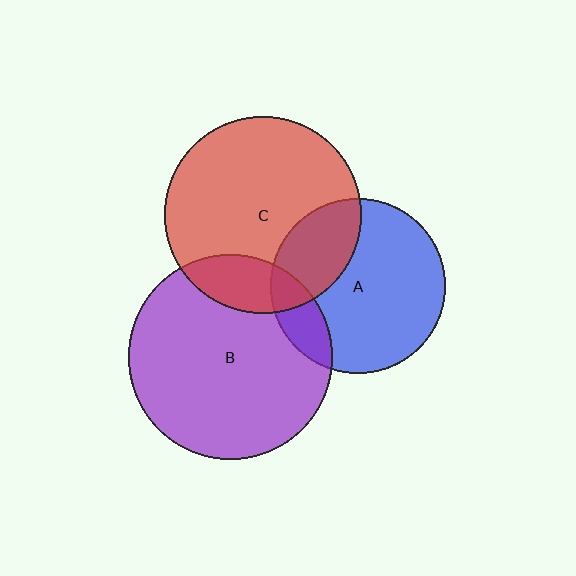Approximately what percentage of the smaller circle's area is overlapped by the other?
Approximately 30%.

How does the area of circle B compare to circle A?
Approximately 1.4 times.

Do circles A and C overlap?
Yes.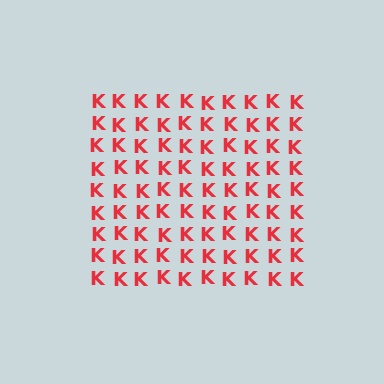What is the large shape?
The large shape is a square.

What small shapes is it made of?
It is made of small letter K's.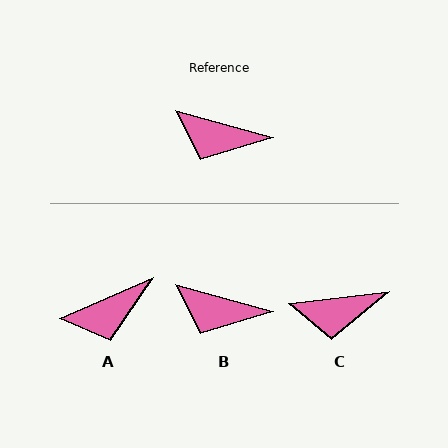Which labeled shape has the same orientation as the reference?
B.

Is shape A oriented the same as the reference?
No, it is off by about 39 degrees.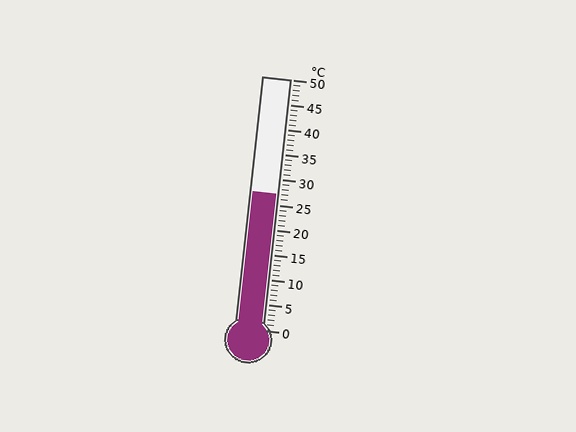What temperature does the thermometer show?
The thermometer shows approximately 27°C.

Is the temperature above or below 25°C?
The temperature is above 25°C.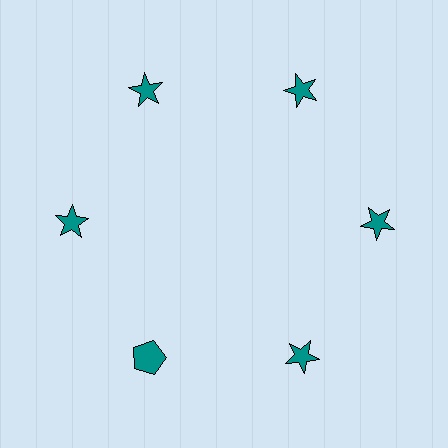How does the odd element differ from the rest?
It has a different shape: pentagon instead of star.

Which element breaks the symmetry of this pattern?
The teal pentagon at roughly the 7 o'clock position breaks the symmetry. All other shapes are teal stars.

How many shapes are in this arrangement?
There are 6 shapes arranged in a ring pattern.